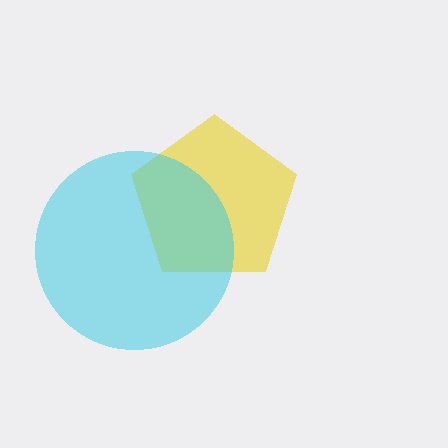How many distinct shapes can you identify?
There are 2 distinct shapes: a yellow pentagon, a cyan circle.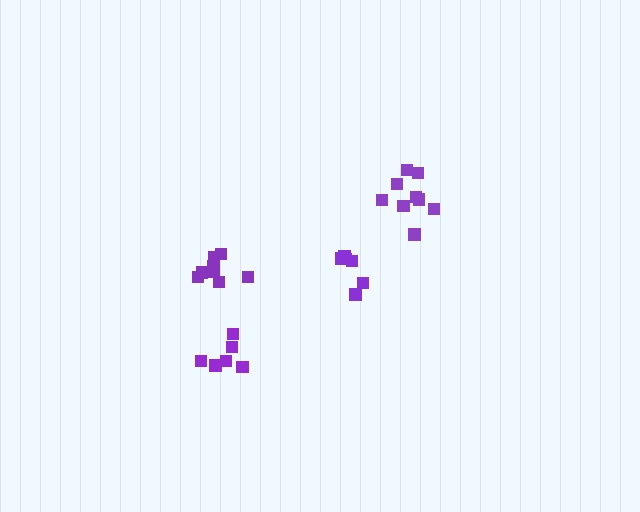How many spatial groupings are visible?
There are 4 spatial groupings.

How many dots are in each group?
Group 1: 6 dots, Group 2: 9 dots, Group 3: 6 dots, Group 4: 8 dots (29 total).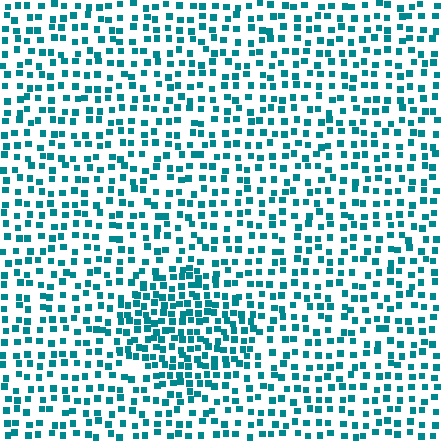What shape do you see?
I see a diamond.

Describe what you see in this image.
The image contains small teal elements arranged at two different densities. A diamond-shaped region is visible where the elements are more densely packed than the surrounding area.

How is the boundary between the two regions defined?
The boundary is defined by a change in element density (approximately 1.7x ratio). All elements are the same color, size, and shape.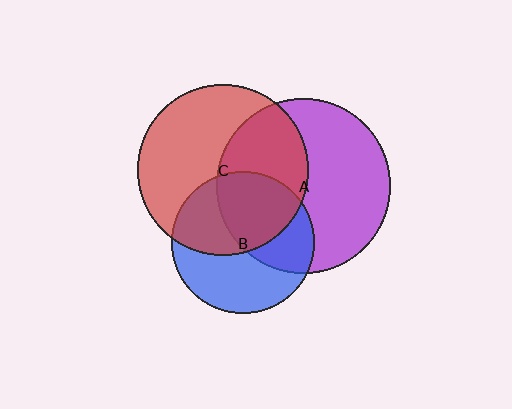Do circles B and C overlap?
Yes.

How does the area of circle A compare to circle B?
Approximately 1.5 times.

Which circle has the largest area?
Circle A (purple).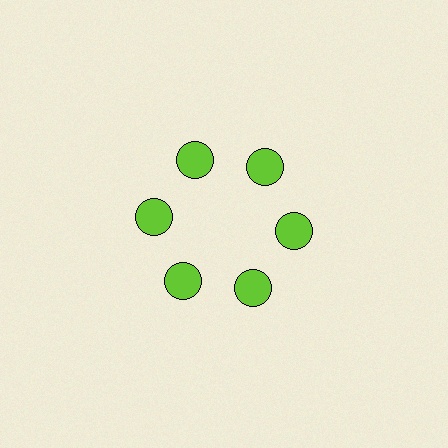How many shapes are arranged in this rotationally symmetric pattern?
There are 6 shapes, arranged in 6 groups of 1.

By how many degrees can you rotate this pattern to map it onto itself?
The pattern maps onto itself every 60 degrees of rotation.